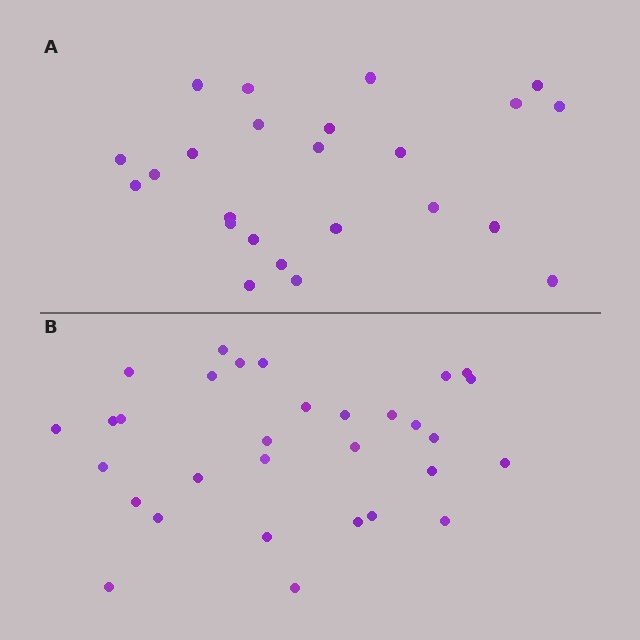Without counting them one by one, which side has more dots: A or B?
Region B (the bottom region) has more dots.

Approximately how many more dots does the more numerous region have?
Region B has roughly 8 or so more dots than region A.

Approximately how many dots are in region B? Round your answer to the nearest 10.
About 30 dots. (The exact count is 31, which rounds to 30.)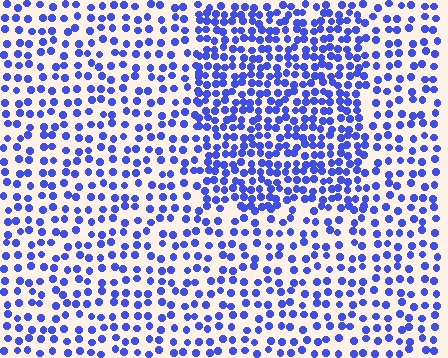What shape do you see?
I see a rectangle.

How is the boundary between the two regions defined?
The boundary is defined by a change in element density (approximately 1.8x ratio). All elements are the same color, size, and shape.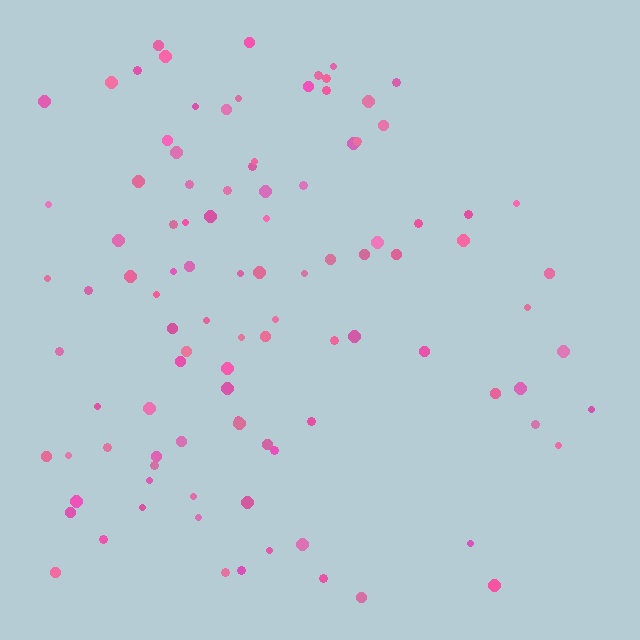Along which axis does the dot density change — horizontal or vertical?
Horizontal.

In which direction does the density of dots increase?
From right to left, with the left side densest.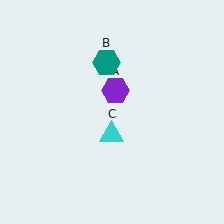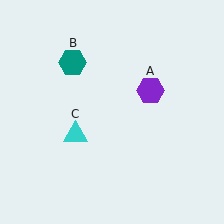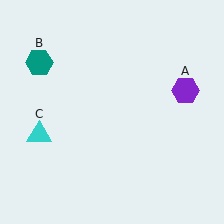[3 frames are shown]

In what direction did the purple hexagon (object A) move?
The purple hexagon (object A) moved right.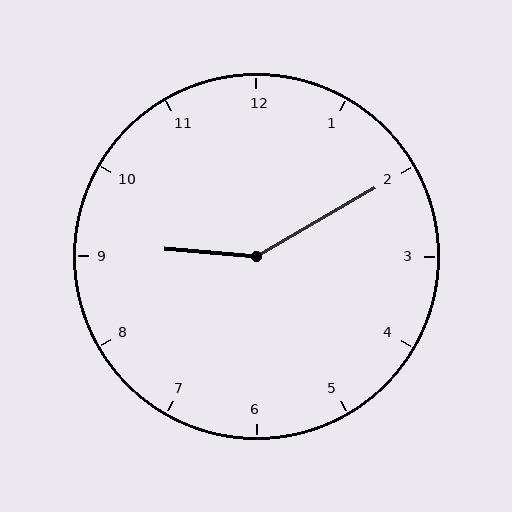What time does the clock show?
9:10.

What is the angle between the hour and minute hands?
Approximately 145 degrees.